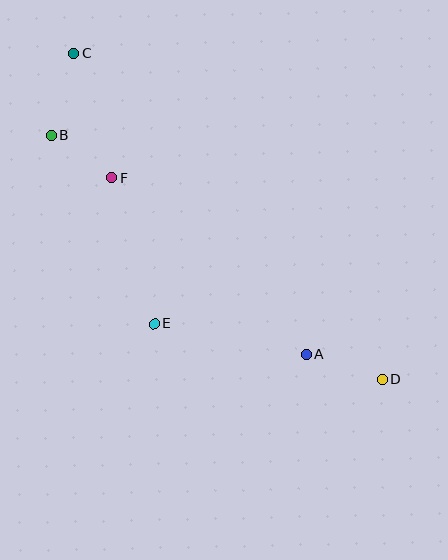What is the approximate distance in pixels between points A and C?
The distance between A and C is approximately 380 pixels.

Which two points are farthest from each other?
Points C and D are farthest from each other.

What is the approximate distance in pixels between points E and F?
The distance between E and F is approximately 152 pixels.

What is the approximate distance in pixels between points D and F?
The distance between D and F is approximately 337 pixels.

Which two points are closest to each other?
Points B and F are closest to each other.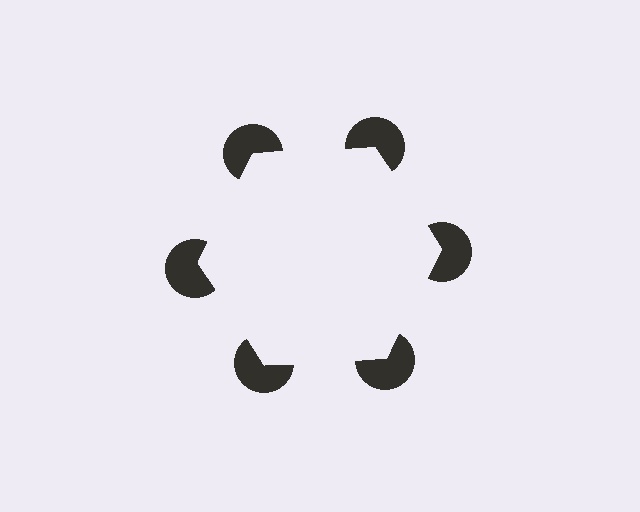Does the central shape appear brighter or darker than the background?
It typically appears slightly brighter than the background, even though no actual brightness change is drawn.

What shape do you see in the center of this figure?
An illusory hexagon — its edges are inferred from the aligned wedge cuts in the pac-man discs, not physically drawn.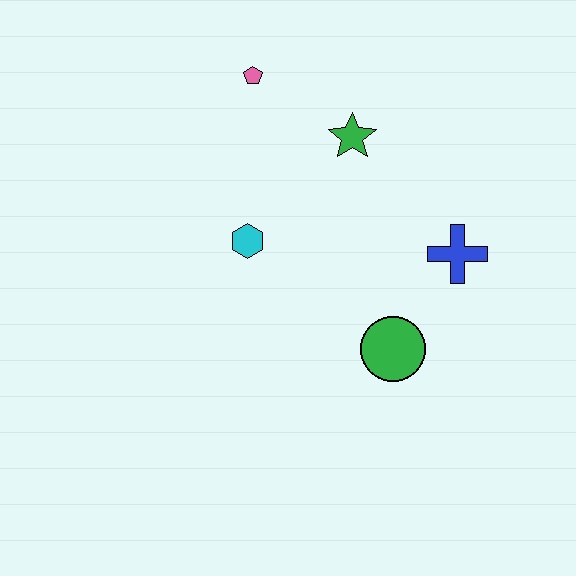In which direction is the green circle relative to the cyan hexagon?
The green circle is to the right of the cyan hexagon.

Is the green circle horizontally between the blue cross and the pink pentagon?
Yes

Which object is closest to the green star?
The pink pentagon is closest to the green star.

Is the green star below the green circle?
No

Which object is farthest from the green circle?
The pink pentagon is farthest from the green circle.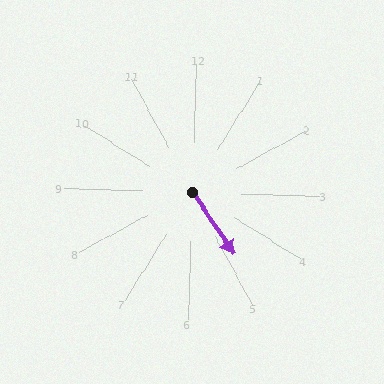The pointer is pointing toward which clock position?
Roughly 5 o'clock.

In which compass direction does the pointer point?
Southeast.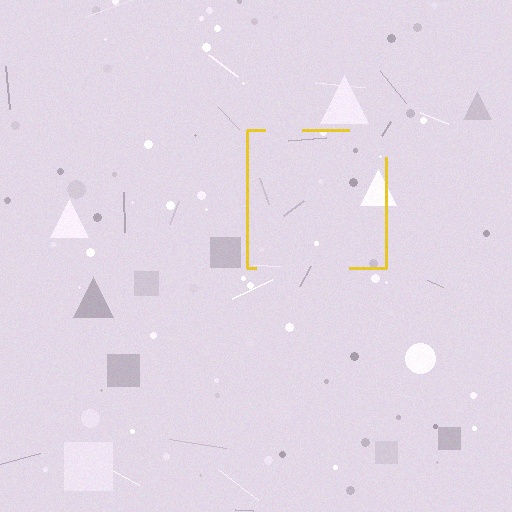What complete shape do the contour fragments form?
The contour fragments form a square.